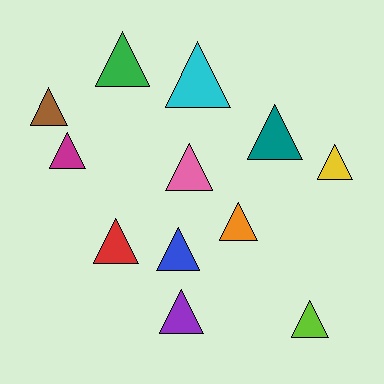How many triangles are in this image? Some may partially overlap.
There are 12 triangles.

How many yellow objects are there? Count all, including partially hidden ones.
There is 1 yellow object.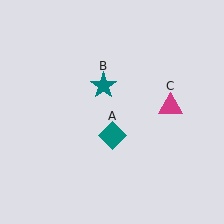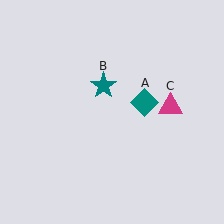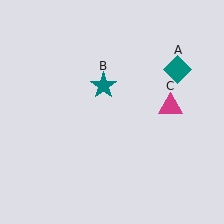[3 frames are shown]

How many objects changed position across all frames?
1 object changed position: teal diamond (object A).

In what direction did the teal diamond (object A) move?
The teal diamond (object A) moved up and to the right.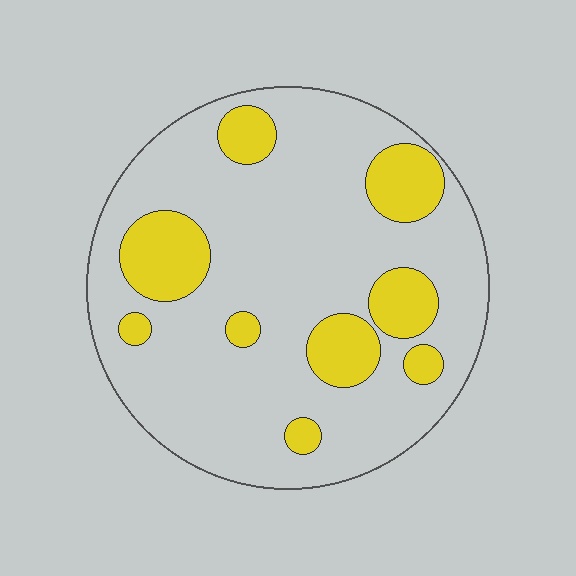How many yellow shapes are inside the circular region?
9.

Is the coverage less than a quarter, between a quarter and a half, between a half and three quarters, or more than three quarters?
Less than a quarter.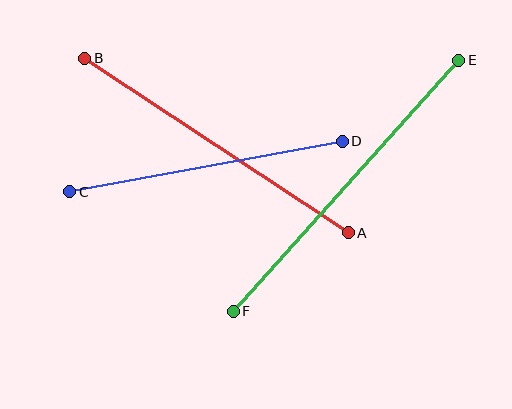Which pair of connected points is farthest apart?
Points E and F are farthest apart.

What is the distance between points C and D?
The distance is approximately 277 pixels.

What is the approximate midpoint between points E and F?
The midpoint is at approximately (346, 186) pixels.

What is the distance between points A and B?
The distance is approximately 316 pixels.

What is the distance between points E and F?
The distance is approximately 337 pixels.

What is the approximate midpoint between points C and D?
The midpoint is at approximately (206, 167) pixels.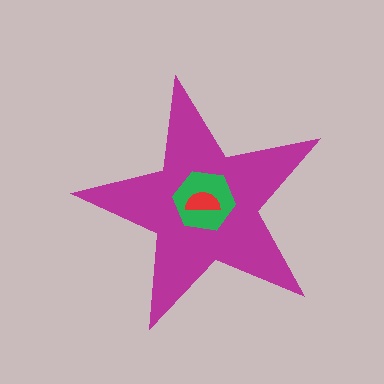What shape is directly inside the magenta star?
The green hexagon.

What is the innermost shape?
The red semicircle.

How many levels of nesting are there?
3.